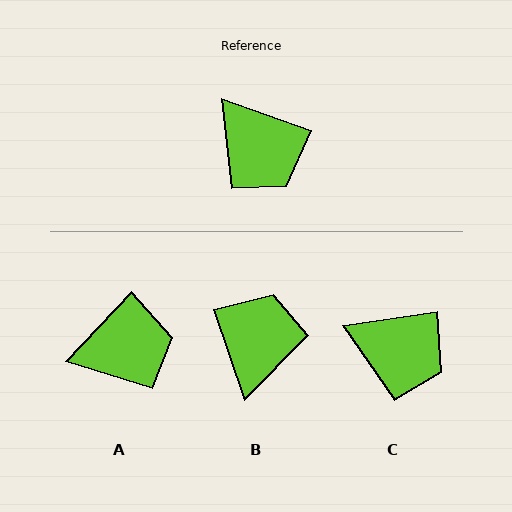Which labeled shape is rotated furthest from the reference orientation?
B, about 129 degrees away.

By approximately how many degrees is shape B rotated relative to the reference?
Approximately 129 degrees counter-clockwise.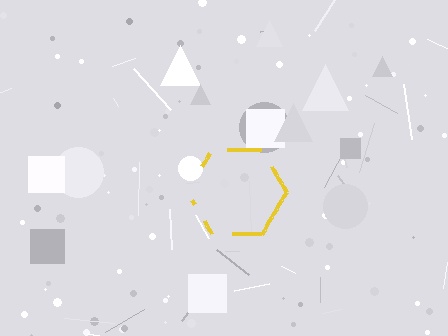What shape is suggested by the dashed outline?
The dashed outline suggests a hexagon.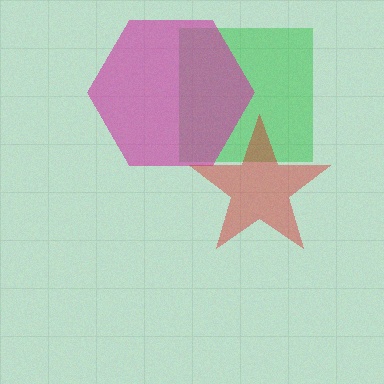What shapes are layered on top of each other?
The layered shapes are: a green square, a magenta hexagon, a red star.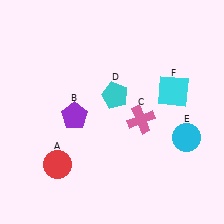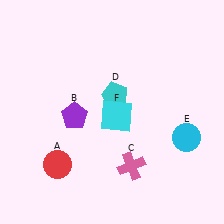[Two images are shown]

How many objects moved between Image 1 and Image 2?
2 objects moved between the two images.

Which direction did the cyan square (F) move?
The cyan square (F) moved left.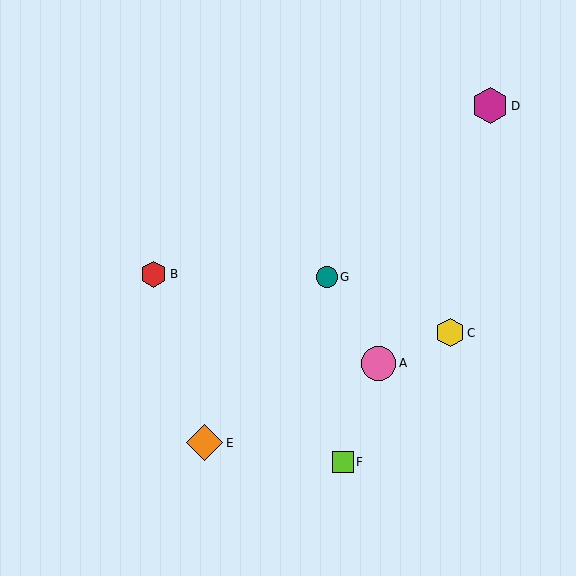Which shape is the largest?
The magenta hexagon (labeled D) is the largest.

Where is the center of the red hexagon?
The center of the red hexagon is at (153, 274).